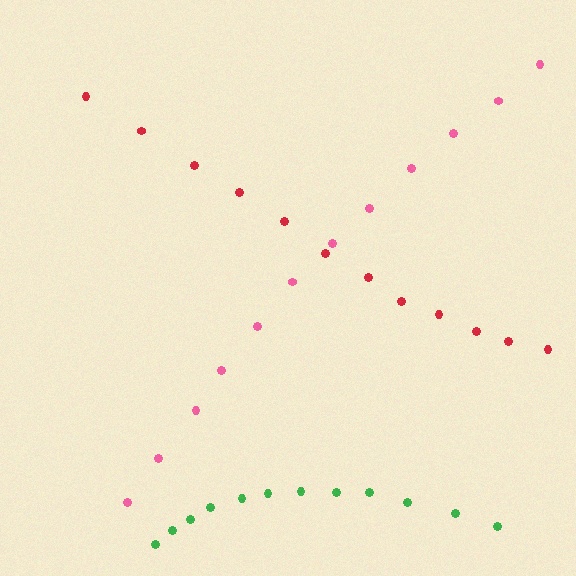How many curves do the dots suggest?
There are 3 distinct paths.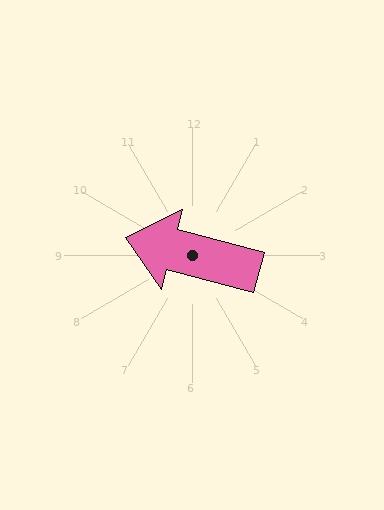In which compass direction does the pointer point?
West.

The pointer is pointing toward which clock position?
Roughly 9 o'clock.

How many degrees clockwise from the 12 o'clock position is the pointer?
Approximately 285 degrees.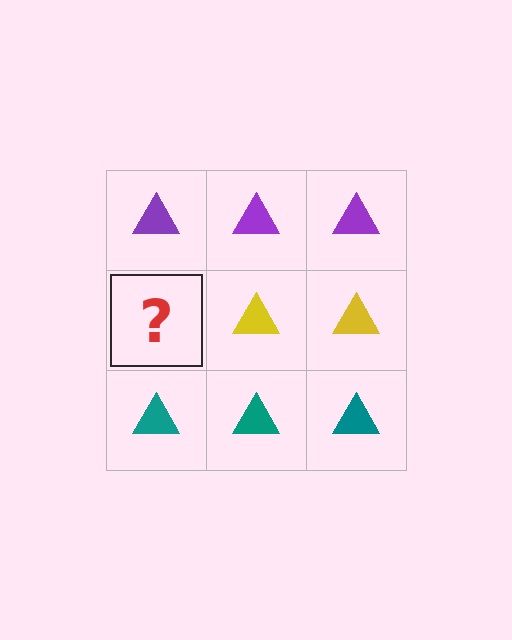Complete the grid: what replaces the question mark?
The question mark should be replaced with a yellow triangle.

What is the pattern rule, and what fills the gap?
The rule is that each row has a consistent color. The gap should be filled with a yellow triangle.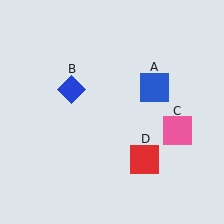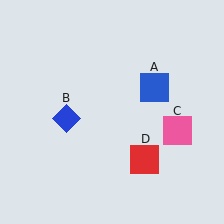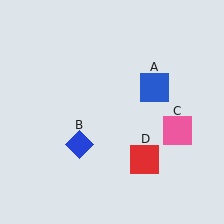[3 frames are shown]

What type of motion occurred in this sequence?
The blue diamond (object B) rotated counterclockwise around the center of the scene.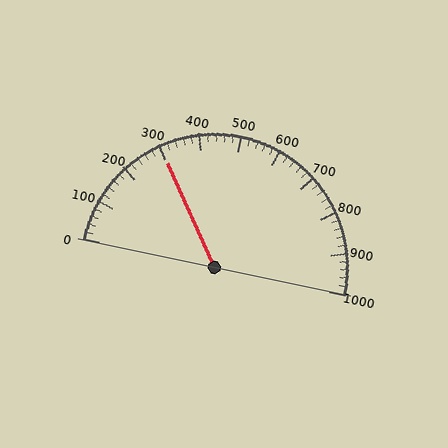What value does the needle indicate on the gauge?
The needle indicates approximately 300.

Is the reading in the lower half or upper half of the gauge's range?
The reading is in the lower half of the range (0 to 1000).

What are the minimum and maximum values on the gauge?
The gauge ranges from 0 to 1000.